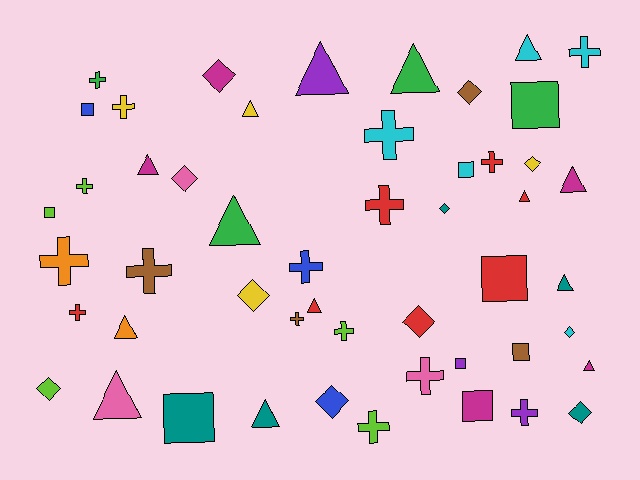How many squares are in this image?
There are 9 squares.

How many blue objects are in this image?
There are 3 blue objects.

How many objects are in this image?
There are 50 objects.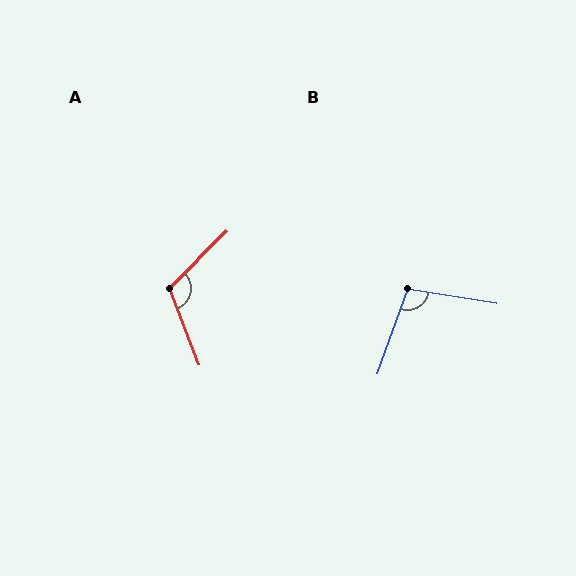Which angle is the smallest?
B, at approximately 101 degrees.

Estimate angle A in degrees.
Approximately 114 degrees.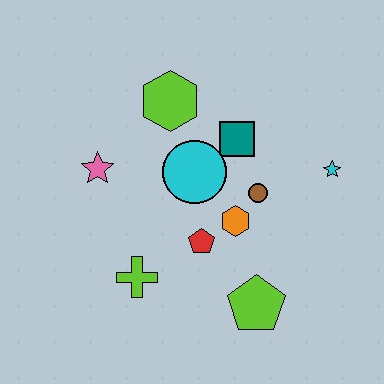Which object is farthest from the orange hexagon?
The pink star is farthest from the orange hexagon.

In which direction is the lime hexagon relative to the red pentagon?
The lime hexagon is above the red pentagon.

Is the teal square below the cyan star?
No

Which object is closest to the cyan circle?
The teal square is closest to the cyan circle.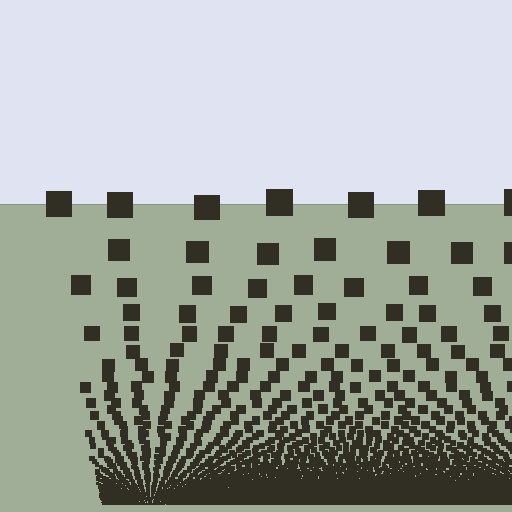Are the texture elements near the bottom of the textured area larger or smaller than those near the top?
Smaller. The gradient is inverted — elements near the bottom are smaller and denser.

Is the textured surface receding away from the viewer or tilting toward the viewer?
The surface appears to tilt toward the viewer. Texture elements get larger and sparser toward the top.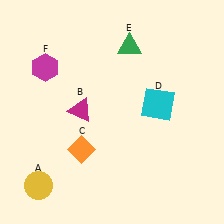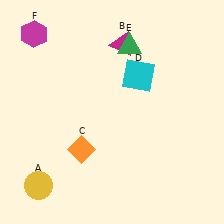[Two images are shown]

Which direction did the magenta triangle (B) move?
The magenta triangle (B) moved up.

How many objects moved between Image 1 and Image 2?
3 objects moved between the two images.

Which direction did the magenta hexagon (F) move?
The magenta hexagon (F) moved up.